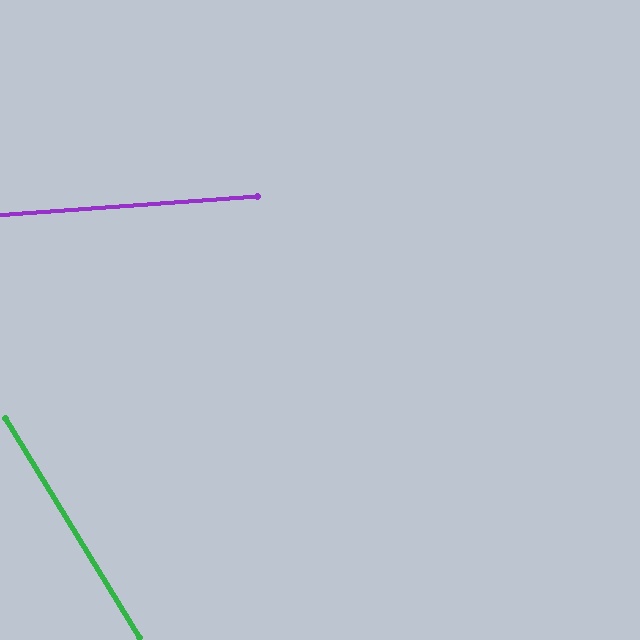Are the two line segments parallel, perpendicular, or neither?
Neither parallel nor perpendicular — they differ by about 63°.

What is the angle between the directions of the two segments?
Approximately 63 degrees.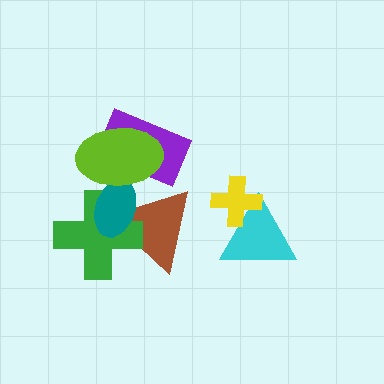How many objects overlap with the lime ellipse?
3 objects overlap with the lime ellipse.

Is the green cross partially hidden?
Yes, it is partially covered by another shape.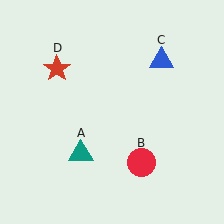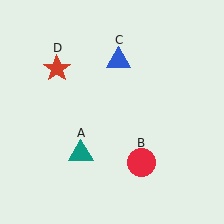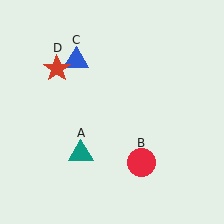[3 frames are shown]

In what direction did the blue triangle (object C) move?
The blue triangle (object C) moved left.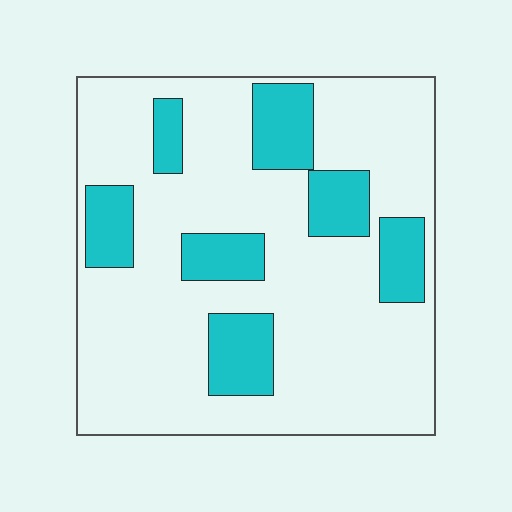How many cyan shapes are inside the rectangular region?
7.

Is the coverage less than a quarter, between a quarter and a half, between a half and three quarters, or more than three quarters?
Less than a quarter.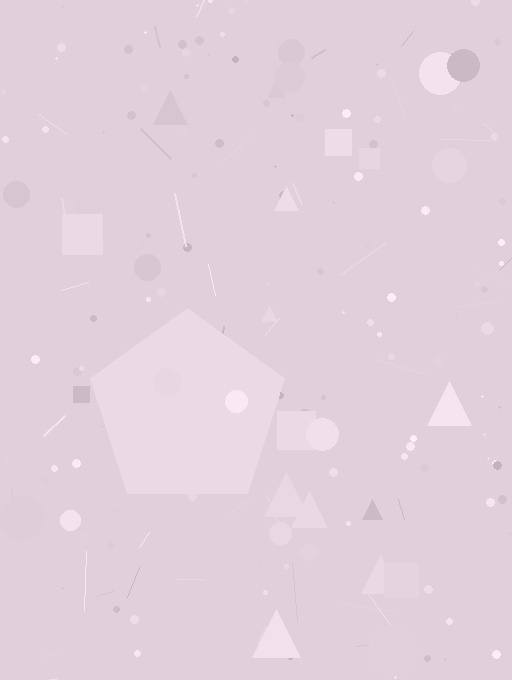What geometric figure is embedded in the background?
A pentagon is embedded in the background.